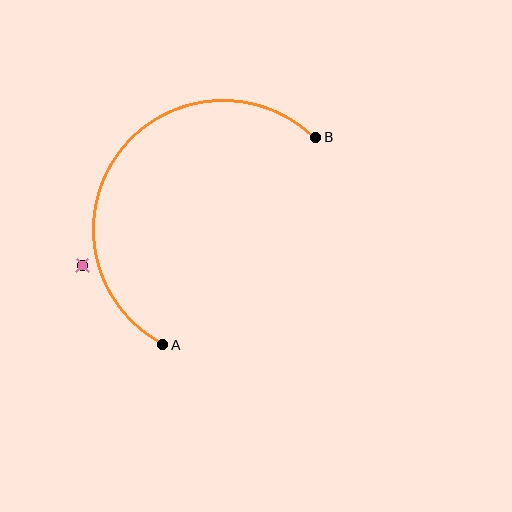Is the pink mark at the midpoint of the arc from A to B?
No — the pink mark does not lie on the arc at all. It sits slightly outside the curve.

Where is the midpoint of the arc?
The arc midpoint is the point on the curve farthest from the straight line joining A and B. It sits above and to the left of that line.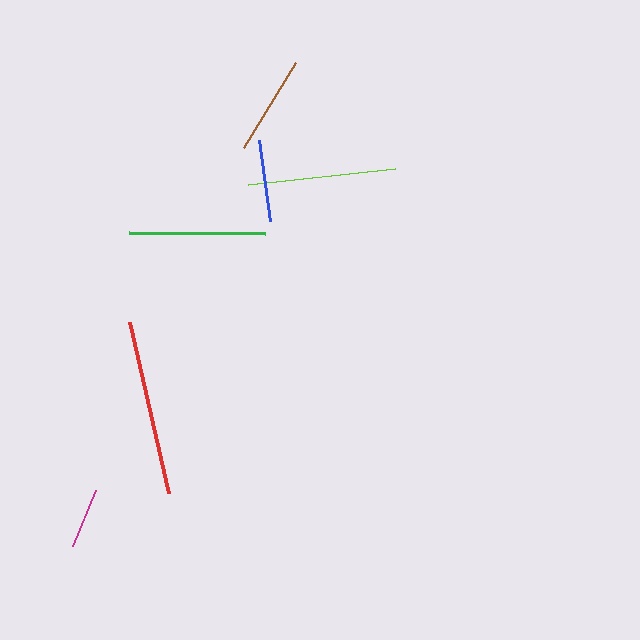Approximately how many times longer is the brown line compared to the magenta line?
The brown line is approximately 1.6 times the length of the magenta line.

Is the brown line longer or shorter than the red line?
The red line is longer than the brown line.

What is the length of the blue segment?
The blue segment is approximately 82 pixels long.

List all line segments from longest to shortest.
From longest to shortest: red, lime, green, brown, blue, magenta.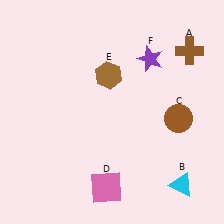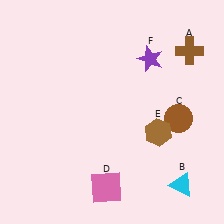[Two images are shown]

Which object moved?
The brown hexagon (E) moved down.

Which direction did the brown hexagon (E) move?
The brown hexagon (E) moved down.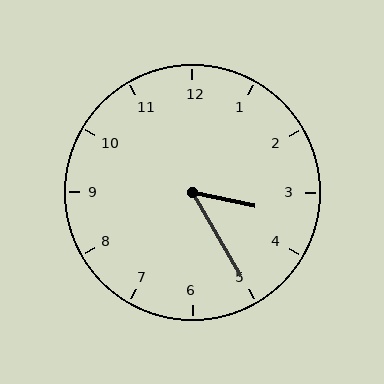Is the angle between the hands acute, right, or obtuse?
It is acute.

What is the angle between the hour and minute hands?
Approximately 48 degrees.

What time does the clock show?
3:25.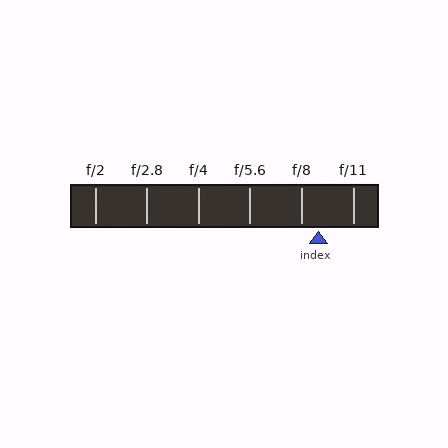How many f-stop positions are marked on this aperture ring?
There are 6 f-stop positions marked.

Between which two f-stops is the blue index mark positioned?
The index mark is between f/8 and f/11.